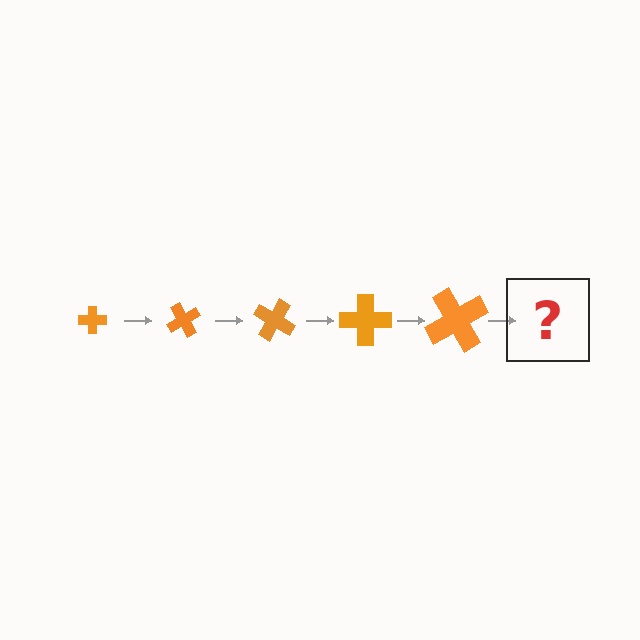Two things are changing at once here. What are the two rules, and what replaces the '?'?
The two rules are that the cross grows larger each step and it rotates 60 degrees each step. The '?' should be a cross, larger than the previous one and rotated 300 degrees from the start.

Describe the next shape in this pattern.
It should be a cross, larger than the previous one and rotated 300 degrees from the start.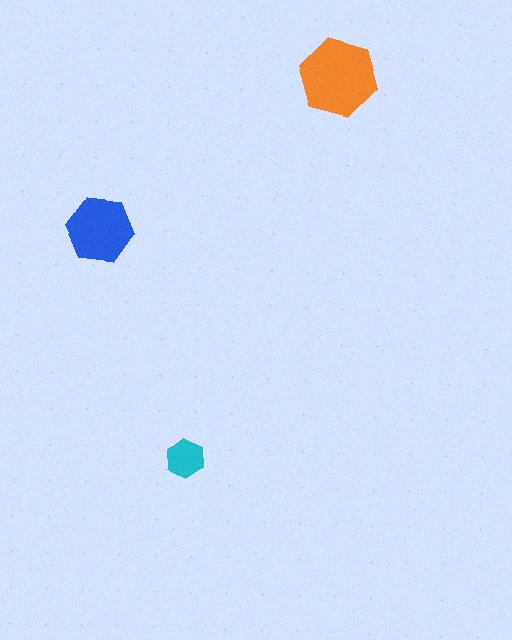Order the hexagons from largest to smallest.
the orange one, the blue one, the cyan one.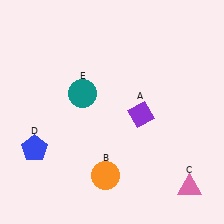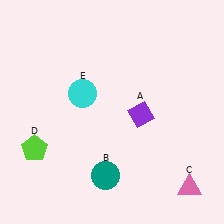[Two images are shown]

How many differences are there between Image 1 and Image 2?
There are 3 differences between the two images.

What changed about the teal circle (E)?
In Image 1, E is teal. In Image 2, it changed to cyan.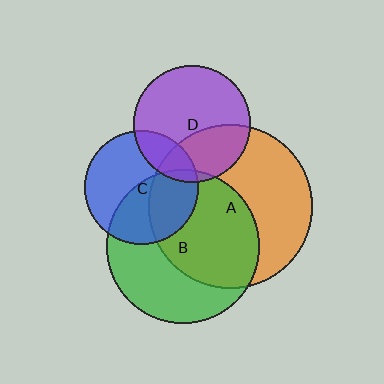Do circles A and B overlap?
Yes.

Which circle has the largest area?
Circle A (orange).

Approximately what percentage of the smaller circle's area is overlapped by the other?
Approximately 55%.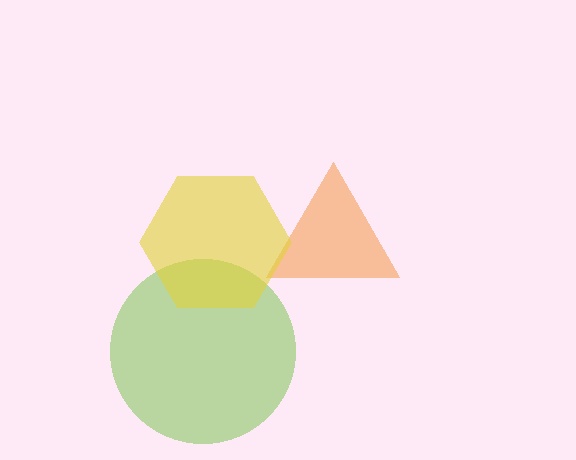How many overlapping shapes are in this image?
There are 3 overlapping shapes in the image.